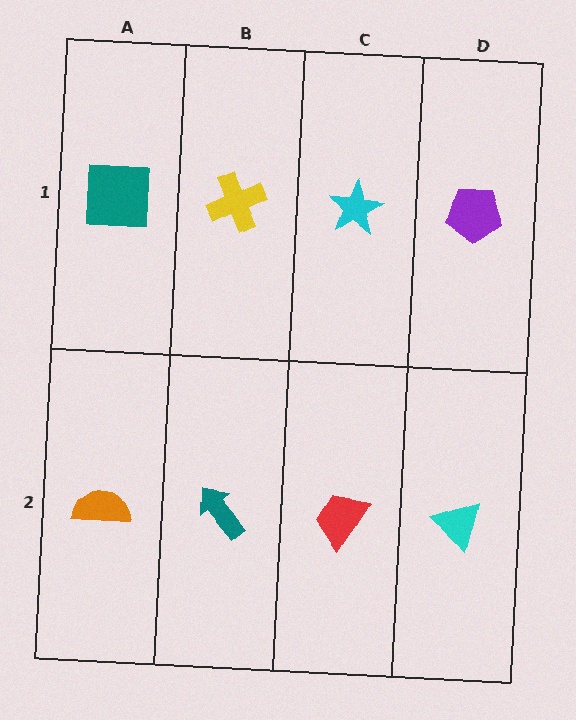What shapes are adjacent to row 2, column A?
A teal square (row 1, column A), a teal arrow (row 2, column B).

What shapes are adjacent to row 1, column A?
An orange semicircle (row 2, column A), a yellow cross (row 1, column B).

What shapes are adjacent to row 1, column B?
A teal arrow (row 2, column B), a teal square (row 1, column A), a cyan star (row 1, column C).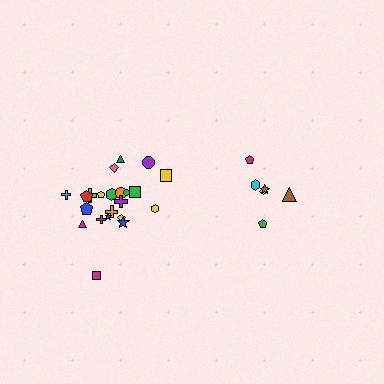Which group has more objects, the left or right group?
The left group.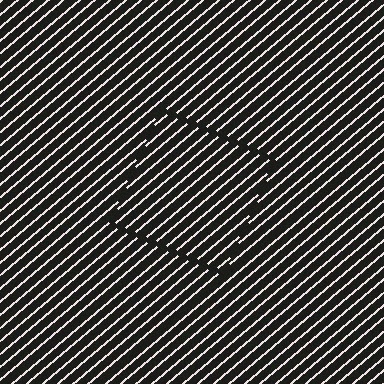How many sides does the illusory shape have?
4 sides — the line-ends trace a square.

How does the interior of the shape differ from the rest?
The interior of the shape contains the same grating, shifted by half a period — the contour is defined by the phase discontinuity where line-ends from the inner and outer gratings abut.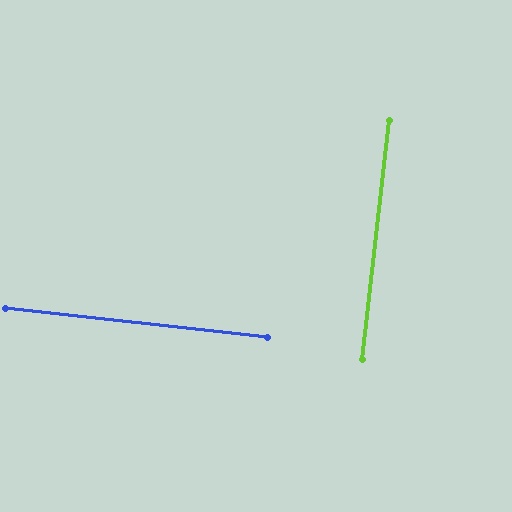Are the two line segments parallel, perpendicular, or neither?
Perpendicular — they meet at approximately 90°.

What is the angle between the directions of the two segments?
Approximately 90 degrees.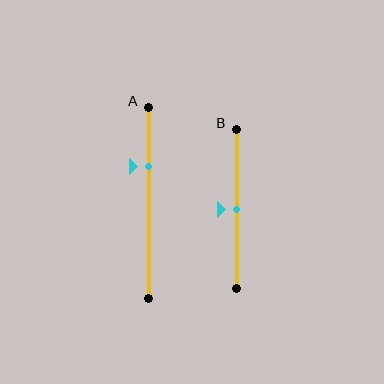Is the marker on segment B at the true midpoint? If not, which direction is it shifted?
Yes, the marker on segment B is at the true midpoint.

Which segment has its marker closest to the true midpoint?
Segment B has its marker closest to the true midpoint.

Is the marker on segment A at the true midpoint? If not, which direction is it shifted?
No, the marker on segment A is shifted upward by about 19% of the segment length.